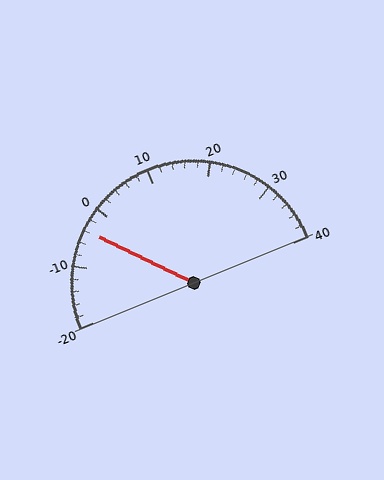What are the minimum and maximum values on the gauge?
The gauge ranges from -20 to 40.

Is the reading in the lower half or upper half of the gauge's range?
The reading is in the lower half of the range (-20 to 40).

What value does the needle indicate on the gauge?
The needle indicates approximately -4.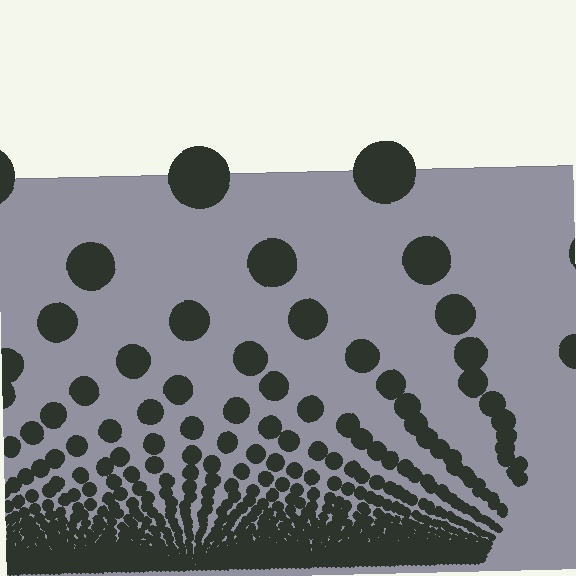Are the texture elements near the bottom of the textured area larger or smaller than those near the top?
Smaller. The gradient is inverted — elements near the bottom are smaller and denser.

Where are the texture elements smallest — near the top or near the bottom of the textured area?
Near the bottom.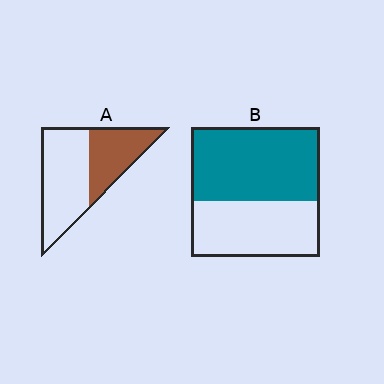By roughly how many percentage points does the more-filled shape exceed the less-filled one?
By roughly 15 percentage points (B over A).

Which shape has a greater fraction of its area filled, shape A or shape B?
Shape B.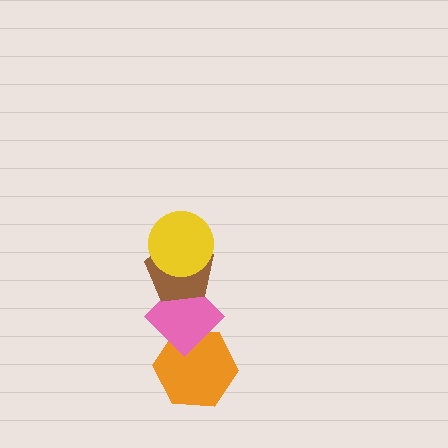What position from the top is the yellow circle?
The yellow circle is 1st from the top.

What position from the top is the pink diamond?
The pink diamond is 3rd from the top.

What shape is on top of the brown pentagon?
The yellow circle is on top of the brown pentagon.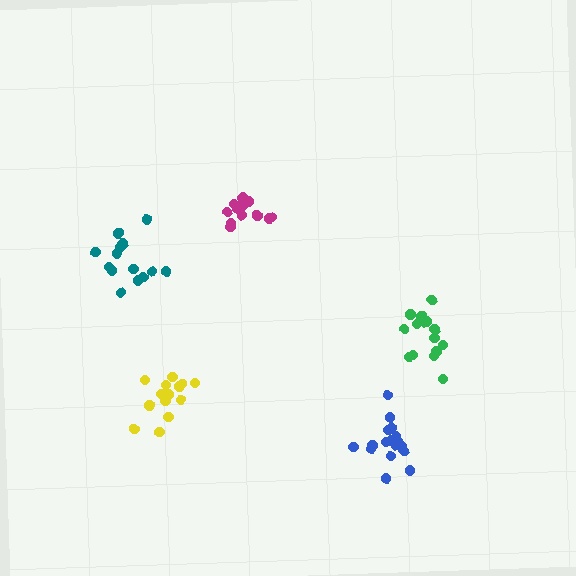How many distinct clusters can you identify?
There are 5 distinct clusters.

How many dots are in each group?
Group 1: 15 dots, Group 2: 14 dots, Group 3: 16 dots, Group 4: 15 dots, Group 5: 18 dots (78 total).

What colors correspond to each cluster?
The clusters are colored: yellow, teal, magenta, green, blue.